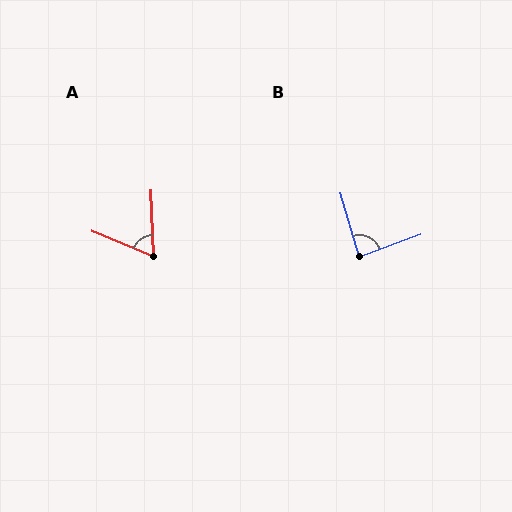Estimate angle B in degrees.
Approximately 86 degrees.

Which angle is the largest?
B, at approximately 86 degrees.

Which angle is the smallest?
A, at approximately 66 degrees.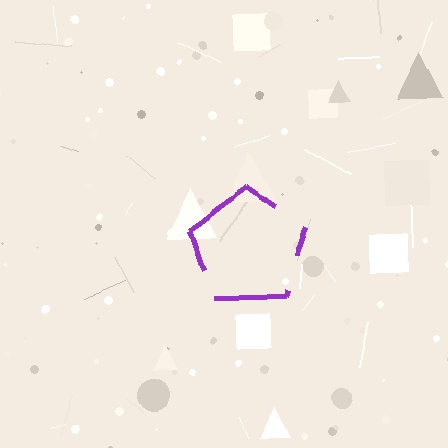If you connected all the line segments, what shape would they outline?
They would outline a pentagon.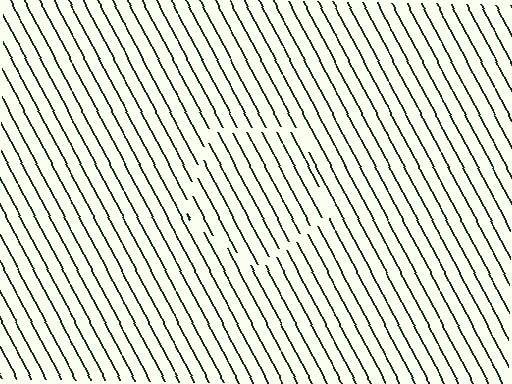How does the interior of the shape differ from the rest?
The interior of the shape contains the same grating, shifted by half a period — the contour is defined by the phase discontinuity where line-ends from the inner and outer gratings abut.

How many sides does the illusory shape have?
5 sides — the line-ends trace a pentagon.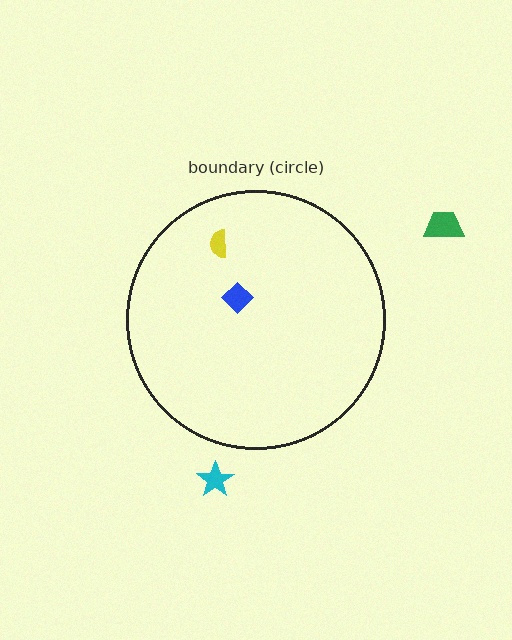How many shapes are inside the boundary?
2 inside, 2 outside.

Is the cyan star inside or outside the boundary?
Outside.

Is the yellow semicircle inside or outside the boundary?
Inside.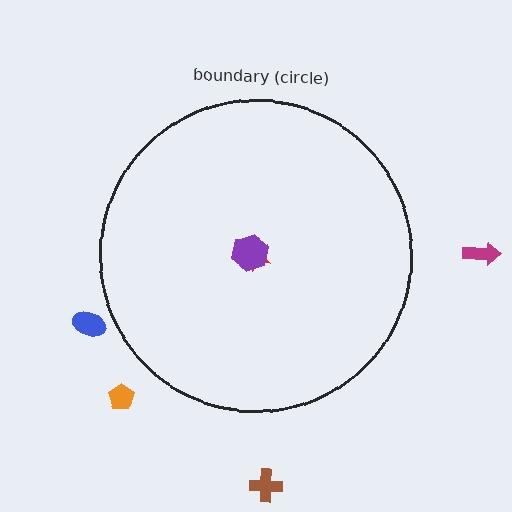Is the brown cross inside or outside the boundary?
Outside.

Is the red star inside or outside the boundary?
Inside.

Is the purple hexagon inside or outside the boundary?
Inside.